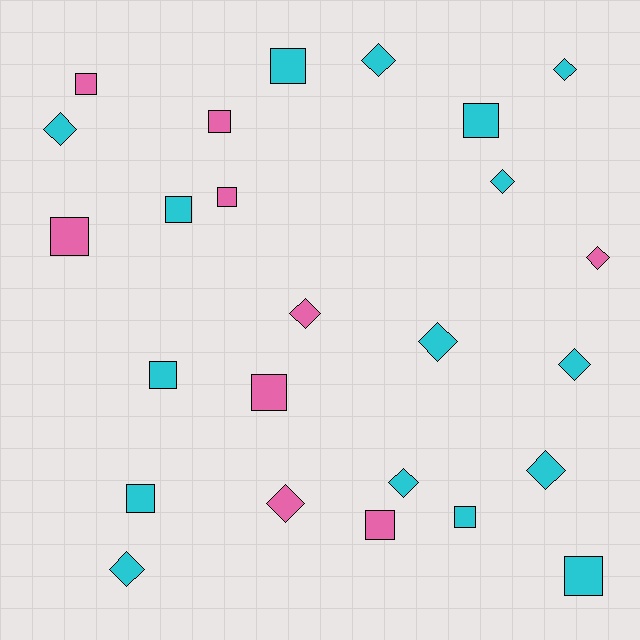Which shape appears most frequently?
Square, with 13 objects.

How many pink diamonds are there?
There are 3 pink diamonds.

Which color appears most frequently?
Cyan, with 16 objects.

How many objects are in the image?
There are 25 objects.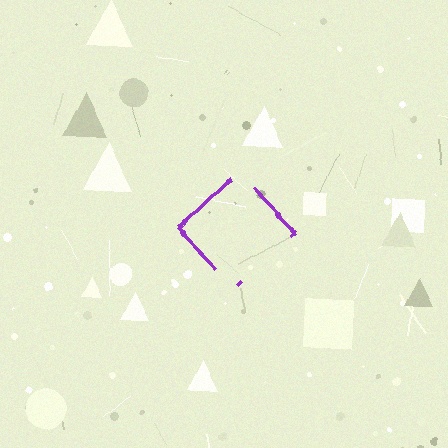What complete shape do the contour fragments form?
The contour fragments form a diamond.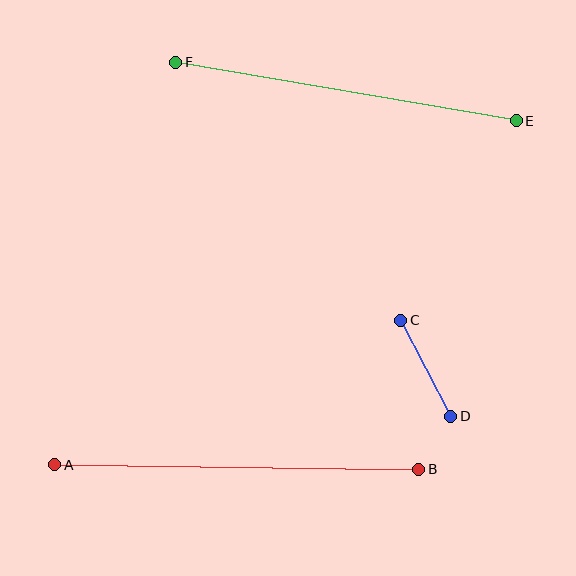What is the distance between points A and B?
The distance is approximately 364 pixels.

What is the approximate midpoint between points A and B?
The midpoint is at approximately (237, 467) pixels.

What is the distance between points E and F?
The distance is approximately 346 pixels.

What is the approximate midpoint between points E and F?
The midpoint is at approximately (346, 92) pixels.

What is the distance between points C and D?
The distance is approximately 108 pixels.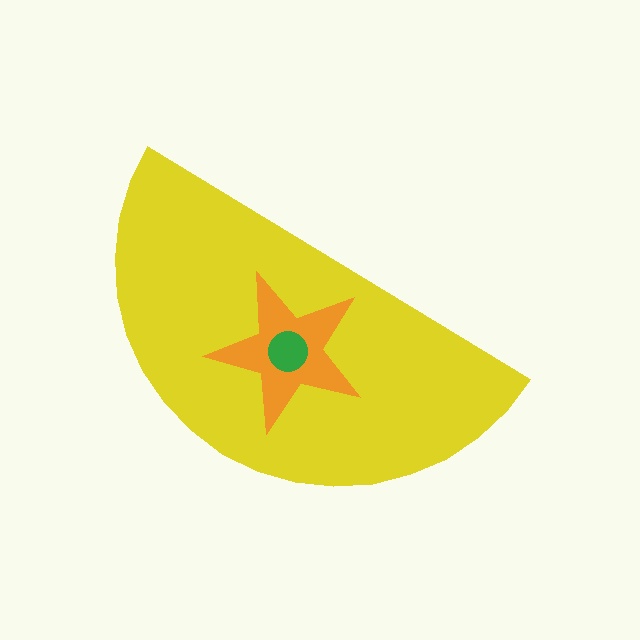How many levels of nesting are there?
3.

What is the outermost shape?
The yellow semicircle.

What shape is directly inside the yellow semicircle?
The orange star.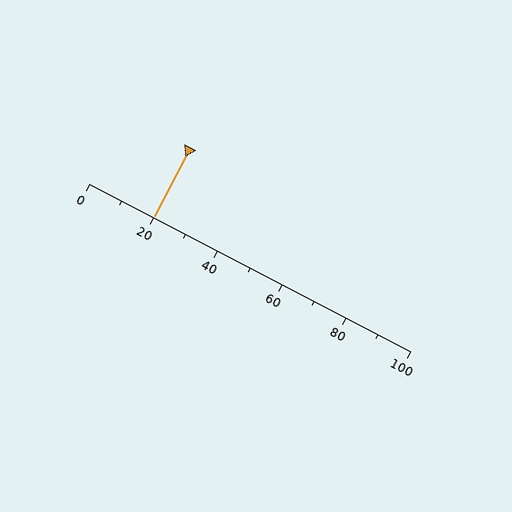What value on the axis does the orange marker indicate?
The marker indicates approximately 20.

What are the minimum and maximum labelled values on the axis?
The axis runs from 0 to 100.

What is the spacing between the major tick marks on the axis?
The major ticks are spaced 20 apart.